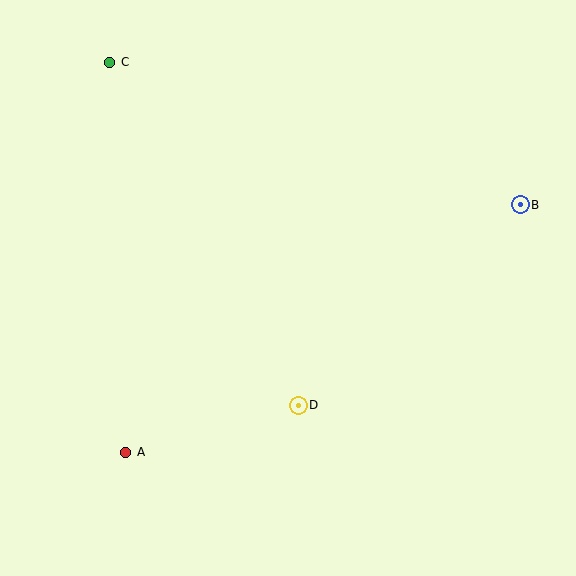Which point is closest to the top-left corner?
Point C is closest to the top-left corner.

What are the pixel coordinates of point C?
Point C is at (110, 62).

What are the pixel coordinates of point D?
Point D is at (298, 405).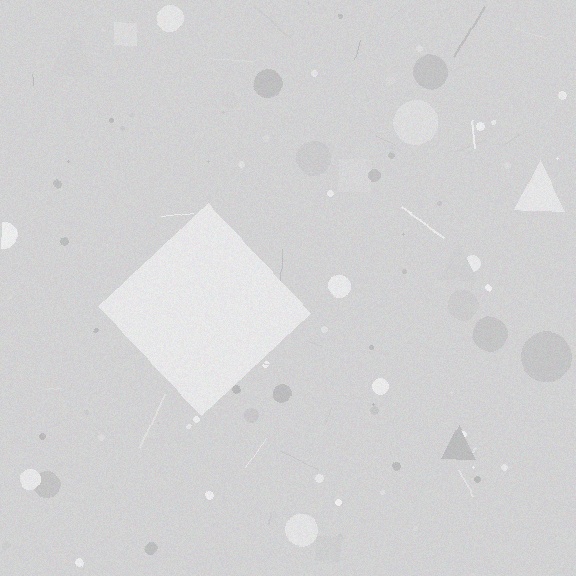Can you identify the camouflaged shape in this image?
The camouflaged shape is a diamond.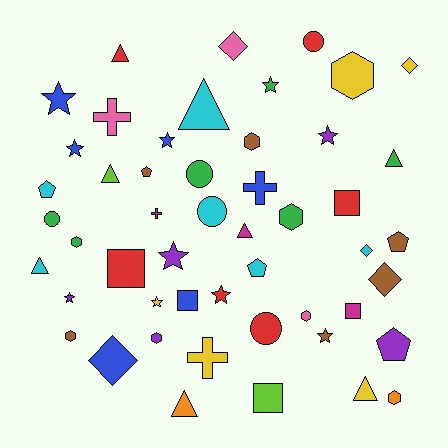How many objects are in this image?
There are 50 objects.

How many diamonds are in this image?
There are 5 diamonds.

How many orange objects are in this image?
There are 2 orange objects.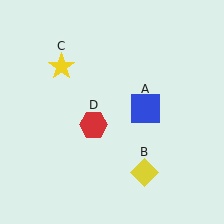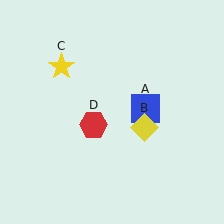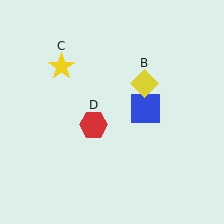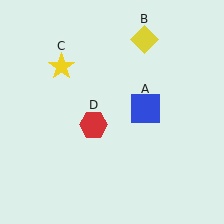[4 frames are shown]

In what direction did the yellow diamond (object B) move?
The yellow diamond (object B) moved up.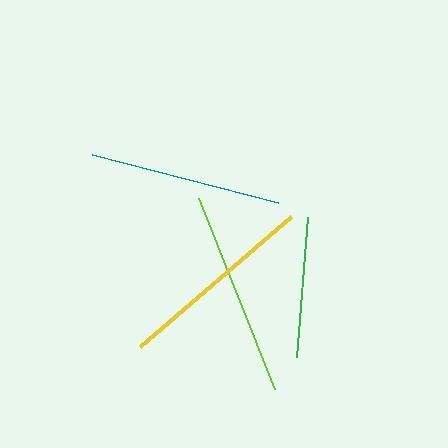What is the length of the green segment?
The green segment is approximately 141 pixels long.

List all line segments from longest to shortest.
From longest to shortest: lime, yellow, teal, green.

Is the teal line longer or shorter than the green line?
The teal line is longer than the green line.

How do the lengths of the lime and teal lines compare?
The lime and teal lines are approximately the same length.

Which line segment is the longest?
The lime line is the longest at approximately 205 pixels.